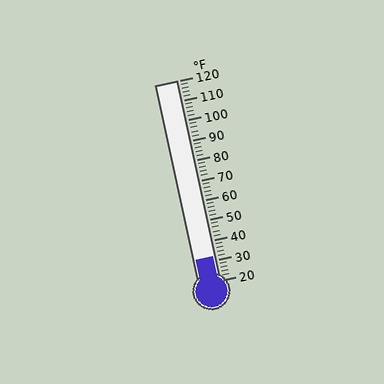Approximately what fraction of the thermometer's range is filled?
The thermometer is filled to approximately 10% of its range.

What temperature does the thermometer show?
The thermometer shows approximately 32°F.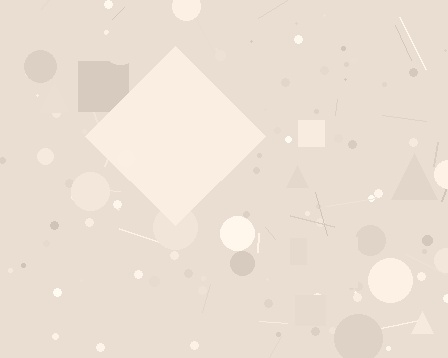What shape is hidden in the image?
A diamond is hidden in the image.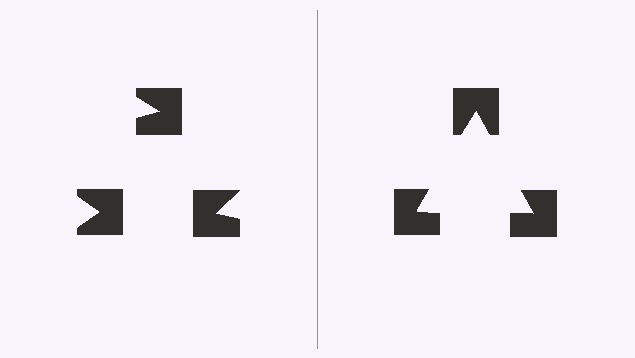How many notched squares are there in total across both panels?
6 — 3 on each side.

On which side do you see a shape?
An illusory triangle appears on the right side. On the left side the wedge cuts are rotated, so no coherent shape forms.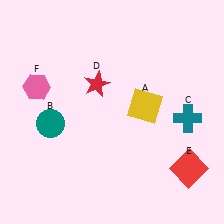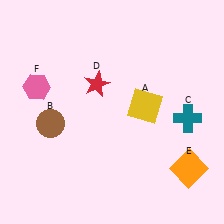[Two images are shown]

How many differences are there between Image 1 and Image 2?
There are 2 differences between the two images.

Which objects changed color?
B changed from teal to brown. E changed from red to orange.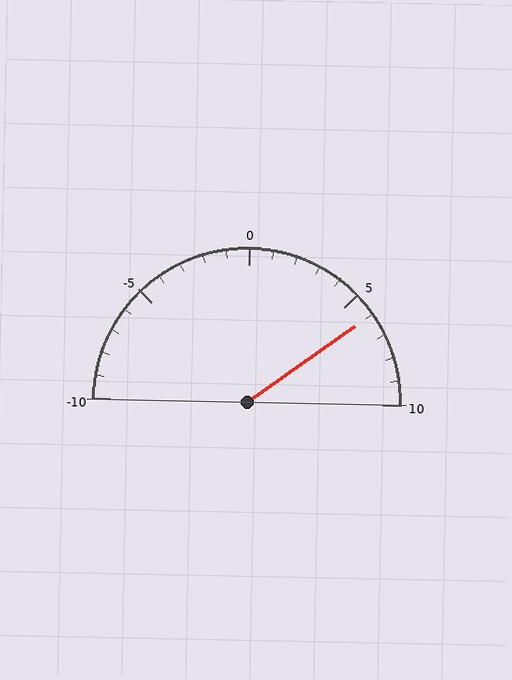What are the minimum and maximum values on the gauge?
The gauge ranges from -10 to 10.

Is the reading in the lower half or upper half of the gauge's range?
The reading is in the upper half of the range (-10 to 10).